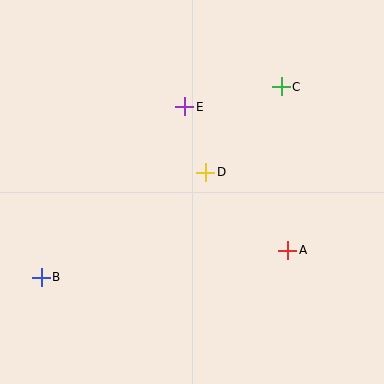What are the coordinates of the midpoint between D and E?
The midpoint between D and E is at (195, 139).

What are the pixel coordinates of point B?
Point B is at (41, 277).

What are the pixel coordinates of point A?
Point A is at (287, 250).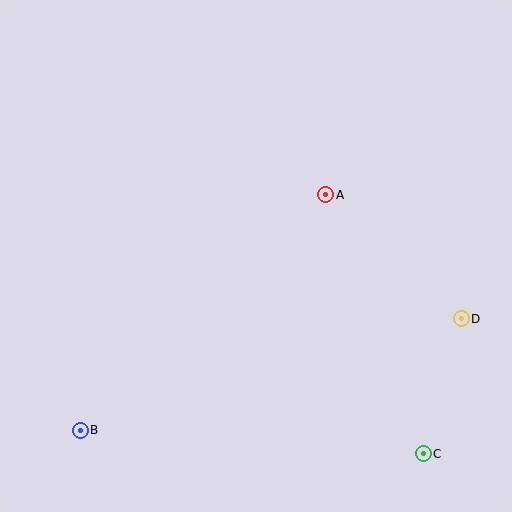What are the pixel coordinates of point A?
Point A is at (326, 195).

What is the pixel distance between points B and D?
The distance between B and D is 397 pixels.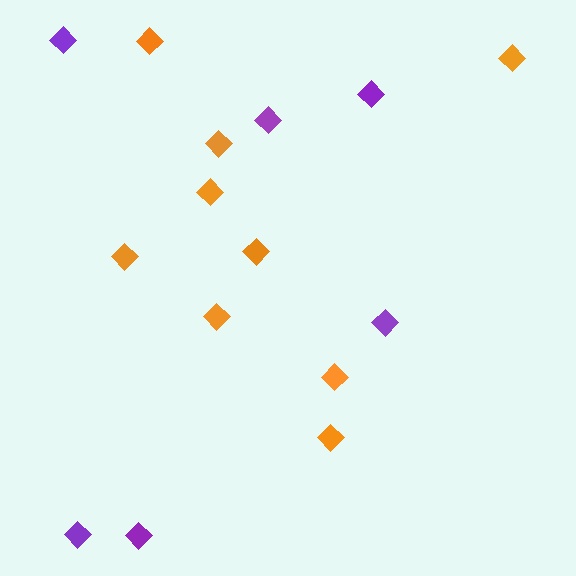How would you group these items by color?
There are 2 groups: one group of purple diamonds (6) and one group of orange diamonds (9).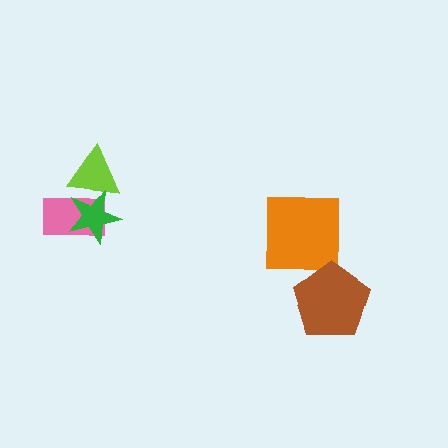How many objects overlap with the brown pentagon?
0 objects overlap with the brown pentagon.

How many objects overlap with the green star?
2 objects overlap with the green star.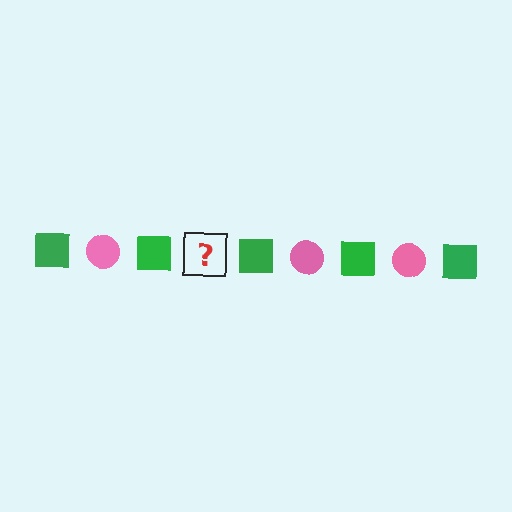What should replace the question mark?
The question mark should be replaced with a pink circle.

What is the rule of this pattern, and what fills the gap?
The rule is that the pattern alternates between green square and pink circle. The gap should be filled with a pink circle.